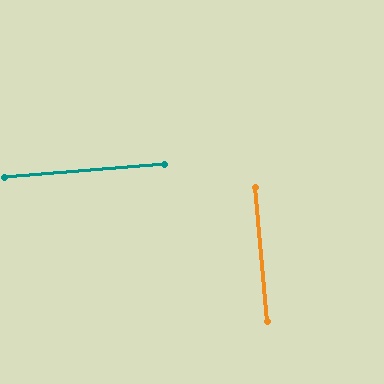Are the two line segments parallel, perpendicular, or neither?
Perpendicular — they meet at approximately 89°.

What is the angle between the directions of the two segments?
Approximately 89 degrees.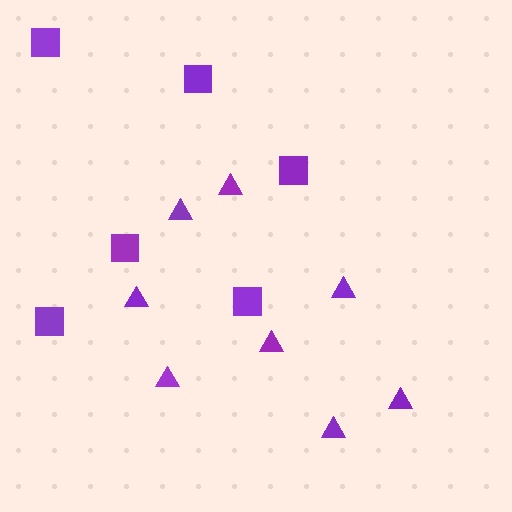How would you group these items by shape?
There are 2 groups: one group of triangles (8) and one group of squares (6).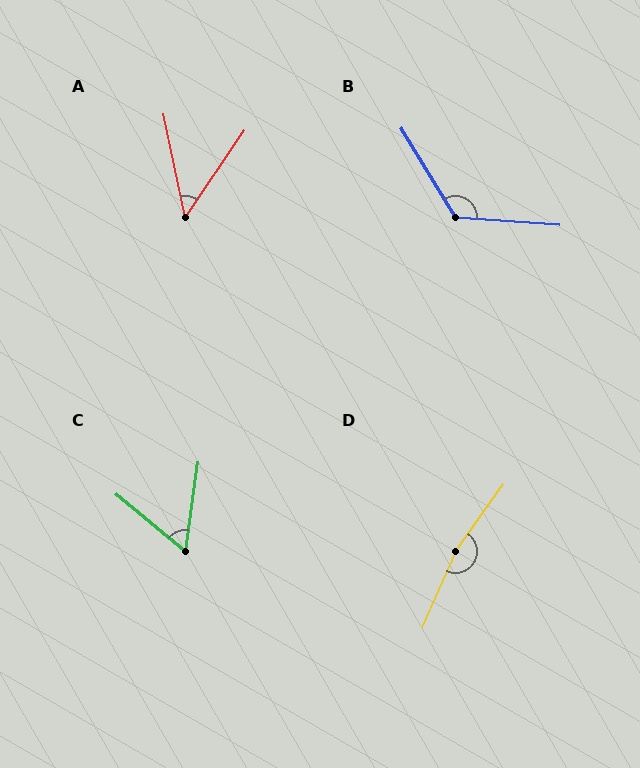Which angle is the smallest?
A, at approximately 46 degrees.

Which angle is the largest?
D, at approximately 168 degrees.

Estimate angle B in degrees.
Approximately 126 degrees.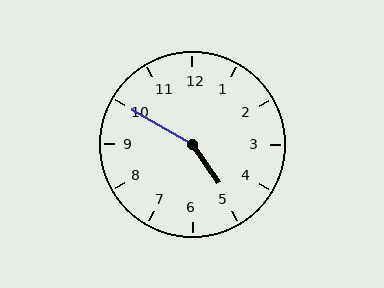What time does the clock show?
4:50.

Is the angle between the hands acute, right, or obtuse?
It is obtuse.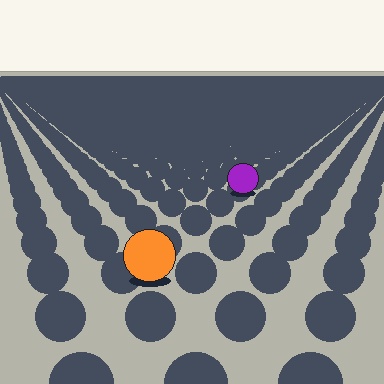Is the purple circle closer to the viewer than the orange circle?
No. The orange circle is closer — you can tell from the texture gradient: the ground texture is coarser near it.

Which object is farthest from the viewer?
The purple circle is farthest from the viewer. It appears smaller and the ground texture around it is denser.